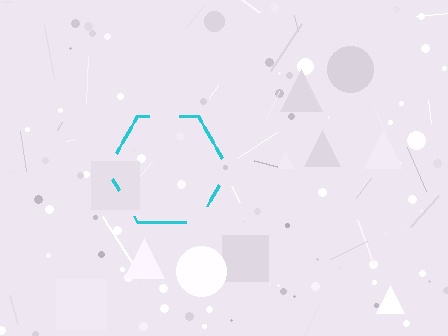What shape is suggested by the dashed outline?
The dashed outline suggests a hexagon.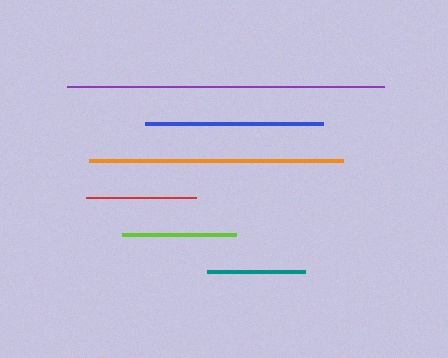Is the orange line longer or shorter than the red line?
The orange line is longer than the red line.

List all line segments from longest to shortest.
From longest to shortest: purple, orange, blue, lime, red, teal.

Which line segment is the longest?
The purple line is the longest at approximately 317 pixels.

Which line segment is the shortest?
The teal line is the shortest at approximately 98 pixels.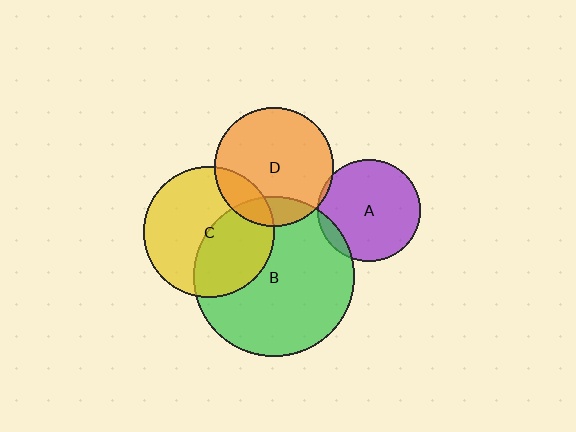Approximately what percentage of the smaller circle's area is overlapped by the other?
Approximately 45%.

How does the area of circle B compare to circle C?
Approximately 1.5 times.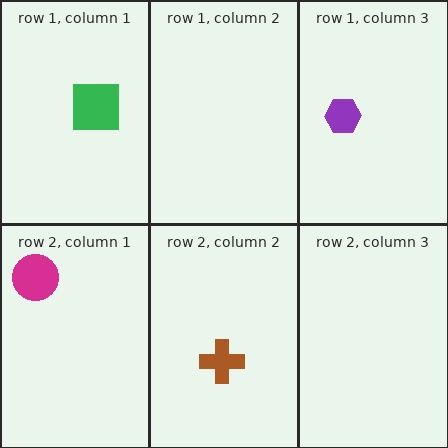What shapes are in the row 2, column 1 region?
The magenta circle.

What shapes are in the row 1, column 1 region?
The green square.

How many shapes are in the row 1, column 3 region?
1.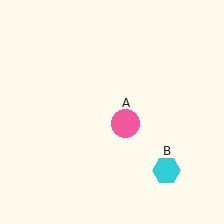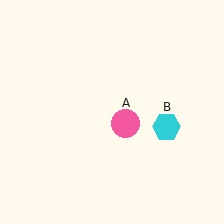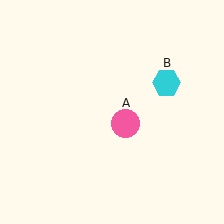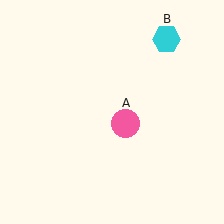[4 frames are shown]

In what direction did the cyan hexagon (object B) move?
The cyan hexagon (object B) moved up.